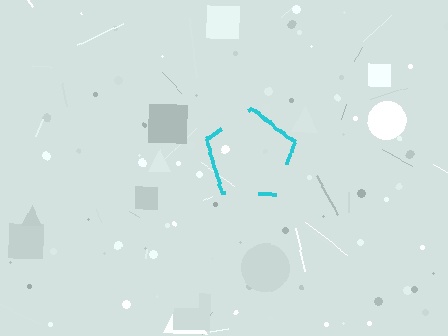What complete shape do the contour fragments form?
The contour fragments form a pentagon.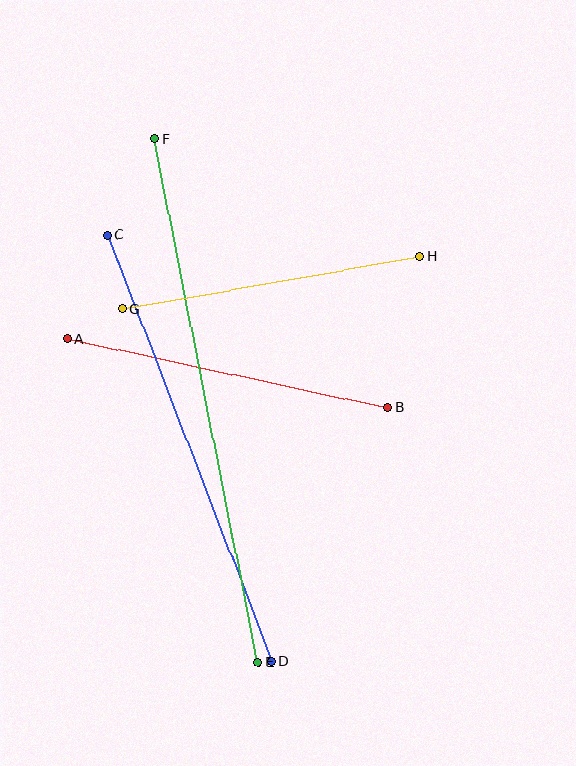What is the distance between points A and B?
The distance is approximately 329 pixels.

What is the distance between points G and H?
The distance is approximately 302 pixels.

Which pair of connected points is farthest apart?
Points E and F are farthest apart.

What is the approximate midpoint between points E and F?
The midpoint is at approximately (206, 401) pixels.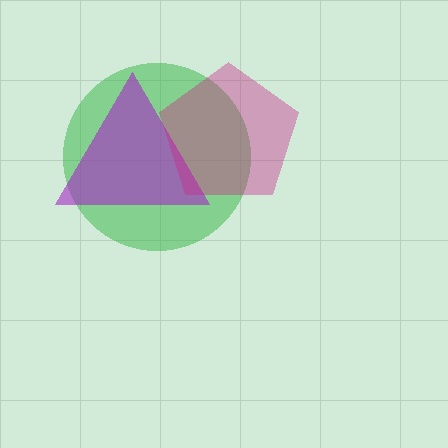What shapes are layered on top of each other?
The layered shapes are: a green circle, a purple triangle, a magenta pentagon.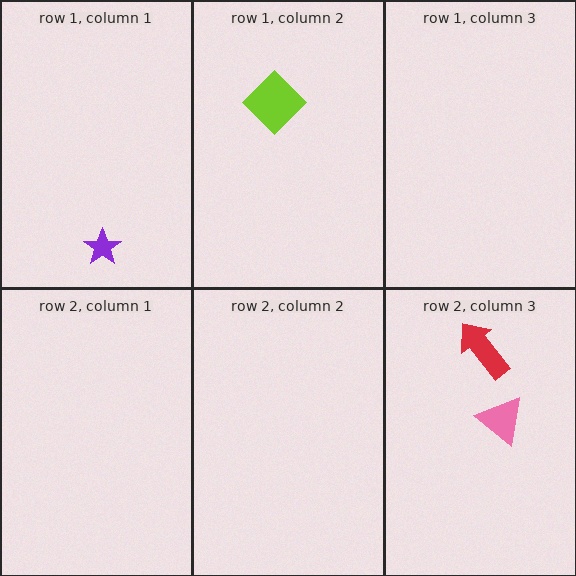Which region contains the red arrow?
The row 2, column 3 region.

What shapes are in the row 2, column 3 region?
The red arrow, the pink triangle.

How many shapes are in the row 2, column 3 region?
2.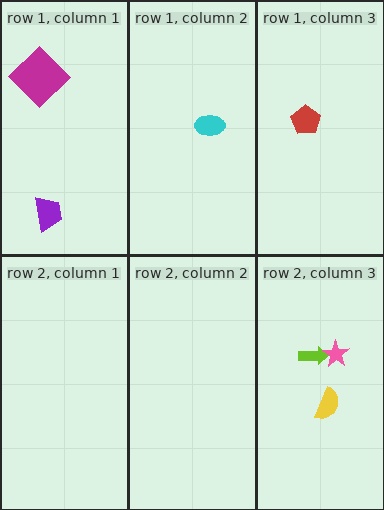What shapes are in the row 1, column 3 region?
The red pentagon.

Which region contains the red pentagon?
The row 1, column 3 region.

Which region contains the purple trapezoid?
The row 1, column 1 region.